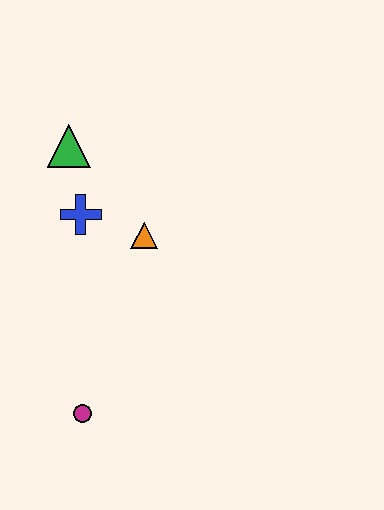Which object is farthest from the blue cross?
The magenta circle is farthest from the blue cross.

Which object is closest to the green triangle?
The blue cross is closest to the green triangle.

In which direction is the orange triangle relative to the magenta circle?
The orange triangle is above the magenta circle.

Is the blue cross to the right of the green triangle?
Yes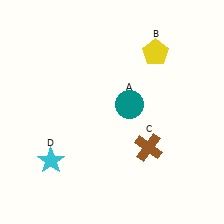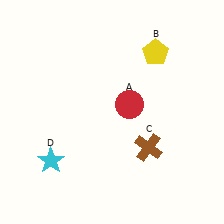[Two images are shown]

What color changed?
The circle (A) changed from teal in Image 1 to red in Image 2.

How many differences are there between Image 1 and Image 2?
There is 1 difference between the two images.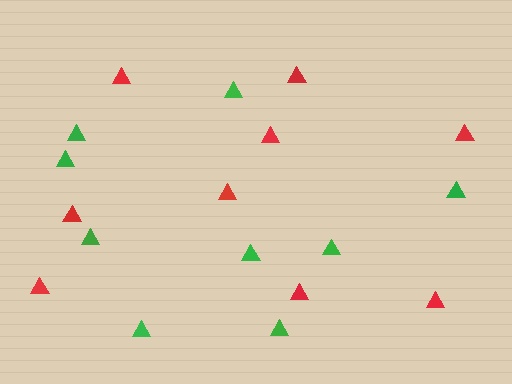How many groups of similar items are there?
There are 2 groups: one group of green triangles (9) and one group of red triangles (9).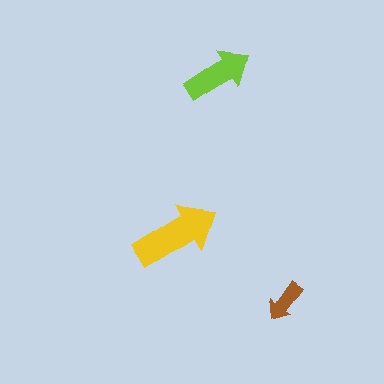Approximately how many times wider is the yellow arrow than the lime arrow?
About 1.5 times wider.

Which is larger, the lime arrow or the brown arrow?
The lime one.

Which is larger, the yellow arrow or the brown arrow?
The yellow one.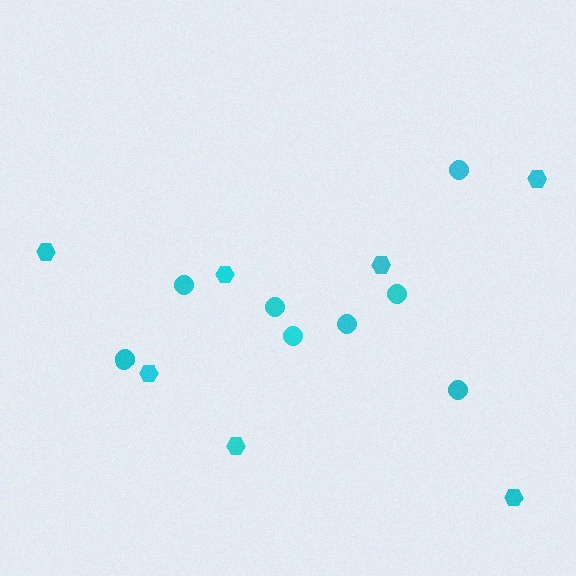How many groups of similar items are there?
There are 2 groups: one group of circles (8) and one group of hexagons (7).